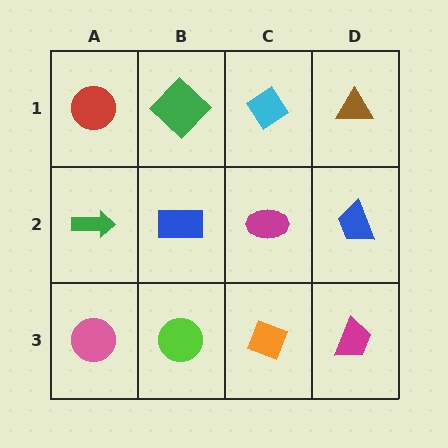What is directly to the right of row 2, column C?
A blue trapezoid.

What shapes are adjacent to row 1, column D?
A blue trapezoid (row 2, column D), a cyan diamond (row 1, column C).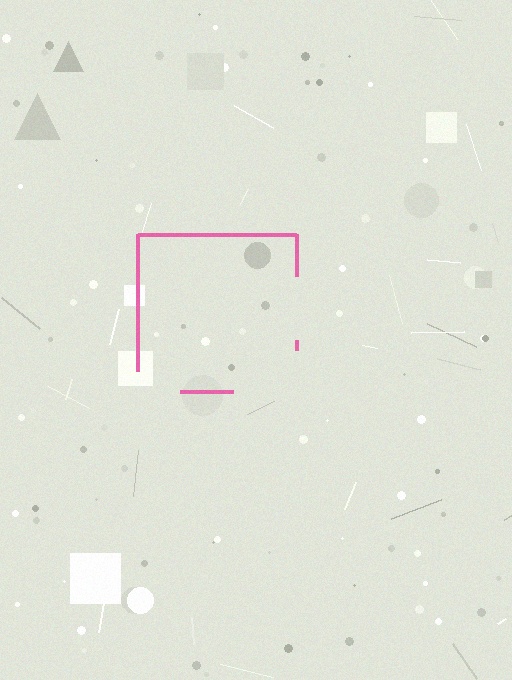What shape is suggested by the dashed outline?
The dashed outline suggests a square.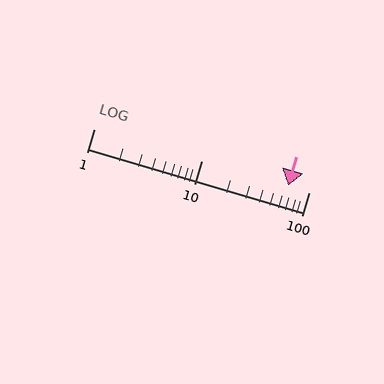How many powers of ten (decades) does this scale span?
The scale spans 2 decades, from 1 to 100.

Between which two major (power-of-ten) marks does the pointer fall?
The pointer is between 10 and 100.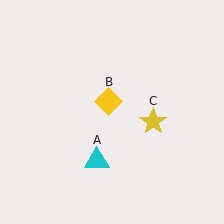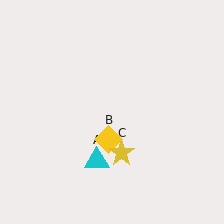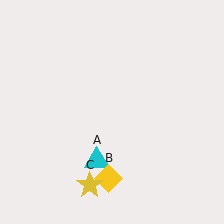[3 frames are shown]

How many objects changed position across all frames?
2 objects changed position: yellow diamond (object B), yellow star (object C).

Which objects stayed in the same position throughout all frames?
Cyan triangle (object A) remained stationary.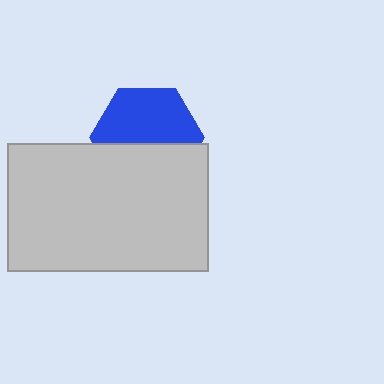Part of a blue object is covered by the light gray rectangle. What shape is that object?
It is a hexagon.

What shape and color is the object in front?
The object in front is a light gray rectangle.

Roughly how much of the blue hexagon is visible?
About half of it is visible (roughly 58%).